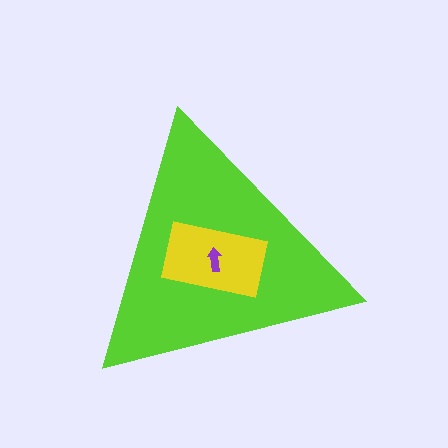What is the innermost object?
The purple arrow.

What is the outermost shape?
The lime triangle.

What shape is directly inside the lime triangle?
The yellow rectangle.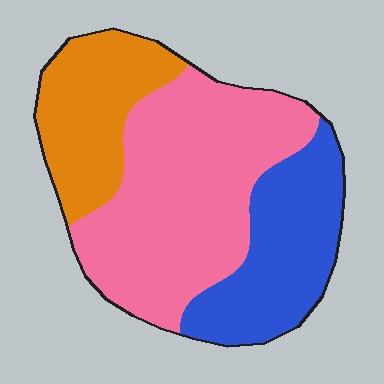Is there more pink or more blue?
Pink.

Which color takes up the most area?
Pink, at roughly 50%.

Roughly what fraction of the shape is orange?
Orange takes up about one quarter (1/4) of the shape.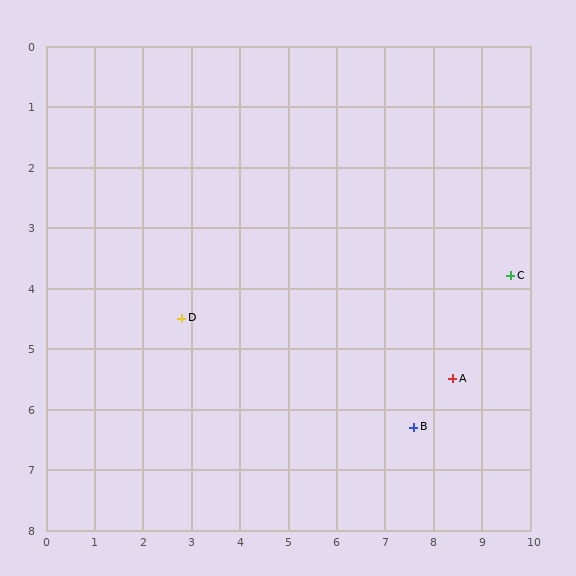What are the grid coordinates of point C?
Point C is at approximately (9.6, 3.8).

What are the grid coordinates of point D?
Point D is at approximately (2.8, 4.5).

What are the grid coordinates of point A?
Point A is at approximately (8.4, 5.5).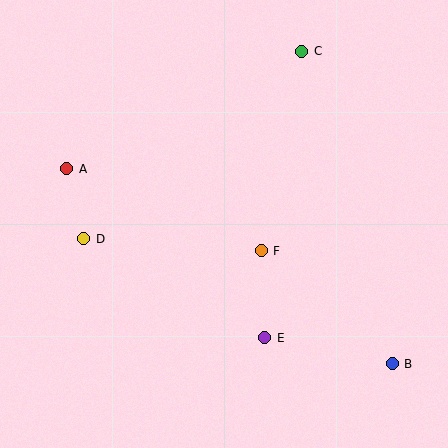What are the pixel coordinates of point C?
Point C is at (302, 51).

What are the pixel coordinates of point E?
Point E is at (265, 338).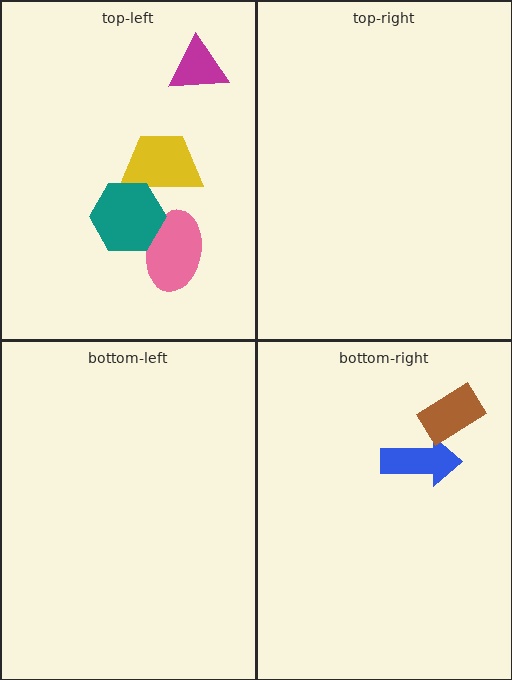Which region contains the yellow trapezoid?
The top-left region.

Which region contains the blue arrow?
The bottom-right region.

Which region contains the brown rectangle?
The bottom-right region.